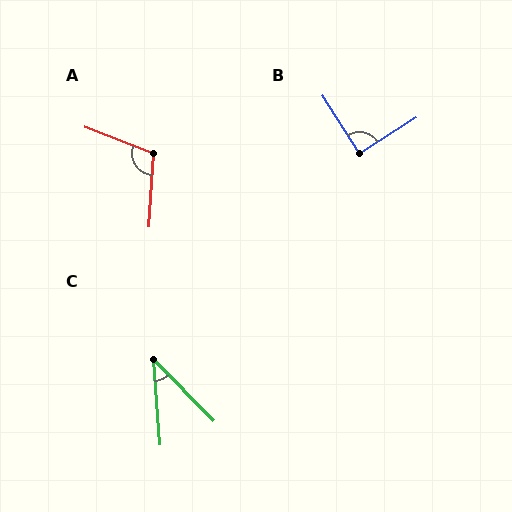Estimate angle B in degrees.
Approximately 90 degrees.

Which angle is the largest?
A, at approximately 108 degrees.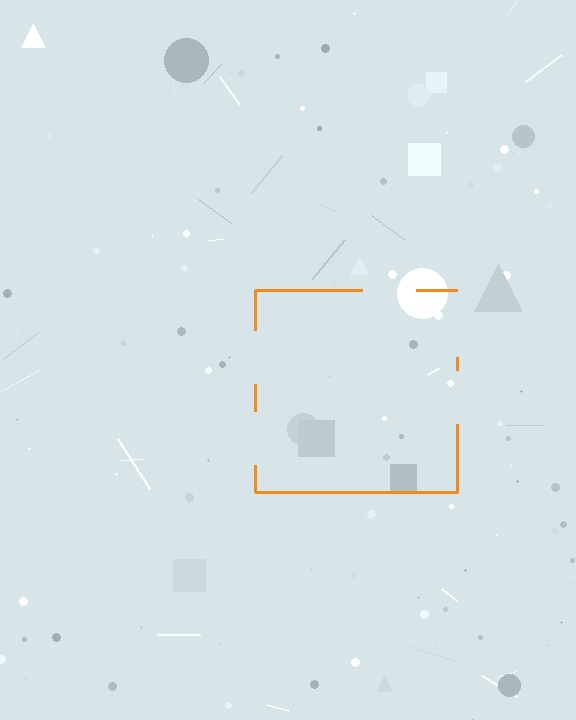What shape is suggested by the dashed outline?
The dashed outline suggests a square.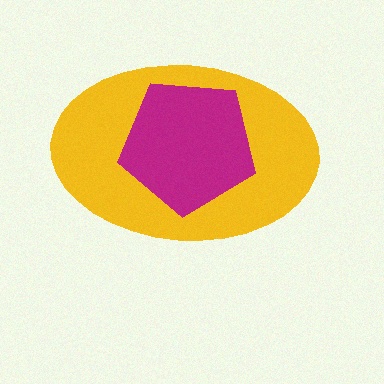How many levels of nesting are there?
2.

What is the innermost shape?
The magenta pentagon.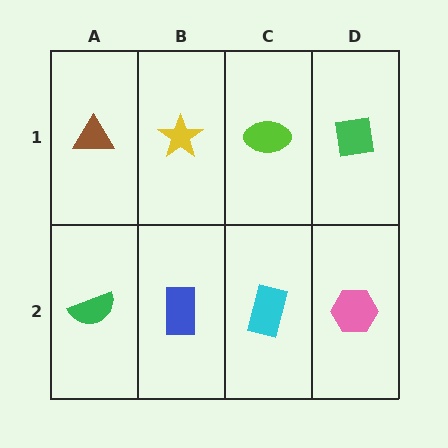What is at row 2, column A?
A green semicircle.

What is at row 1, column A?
A brown triangle.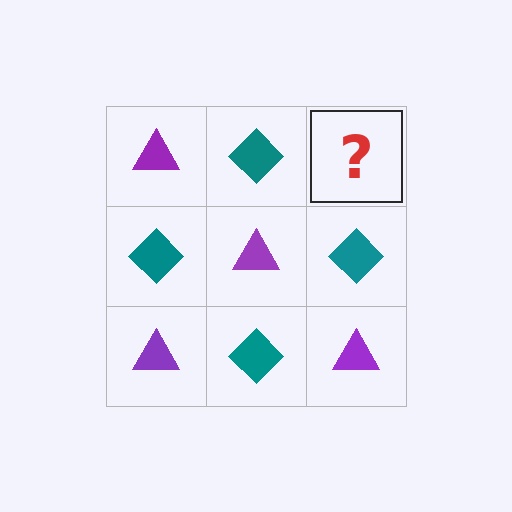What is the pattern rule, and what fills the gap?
The rule is that it alternates purple triangle and teal diamond in a checkerboard pattern. The gap should be filled with a purple triangle.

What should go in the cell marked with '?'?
The missing cell should contain a purple triangle.